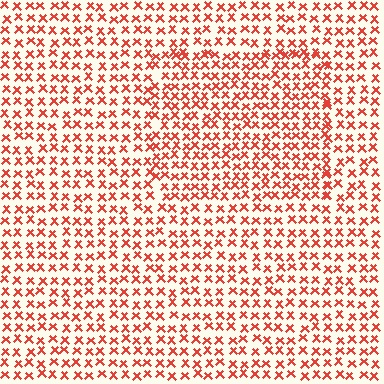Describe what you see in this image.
The image contains small red elements arranged at two different densities. A rectangle-shaped region is visible where the elements are more densely packed than the surrounding area.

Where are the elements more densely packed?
The elements are more densely packed inside the rectangle boundary.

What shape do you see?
I see a rectangle.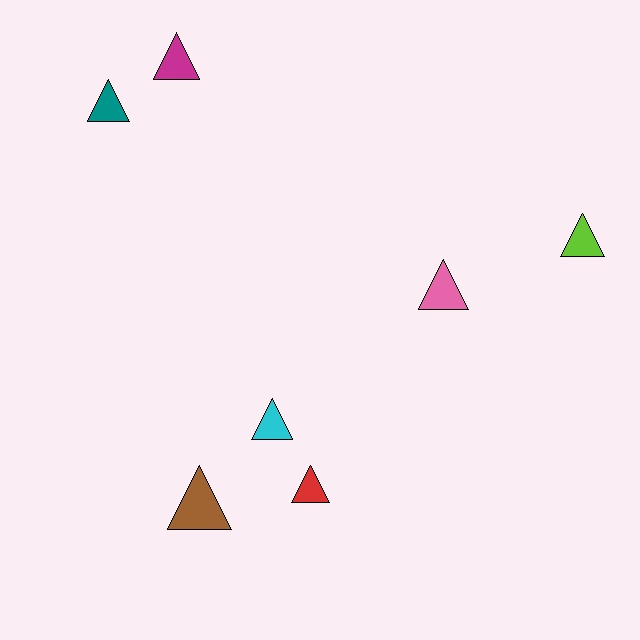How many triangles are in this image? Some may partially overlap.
There are 7 triangles.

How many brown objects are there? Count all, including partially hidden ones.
There is 1 brown object.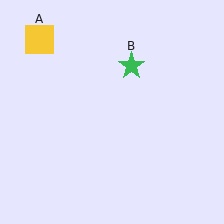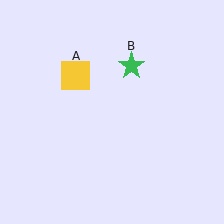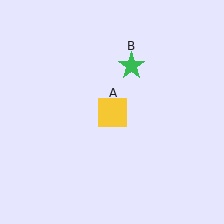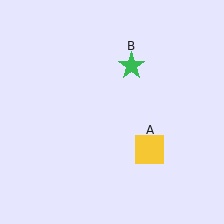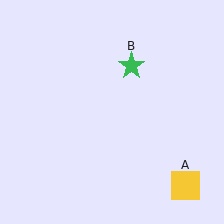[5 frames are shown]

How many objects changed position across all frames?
1 object changed position: yellow square (object A).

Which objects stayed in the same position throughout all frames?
Green star (object B) remained stationary.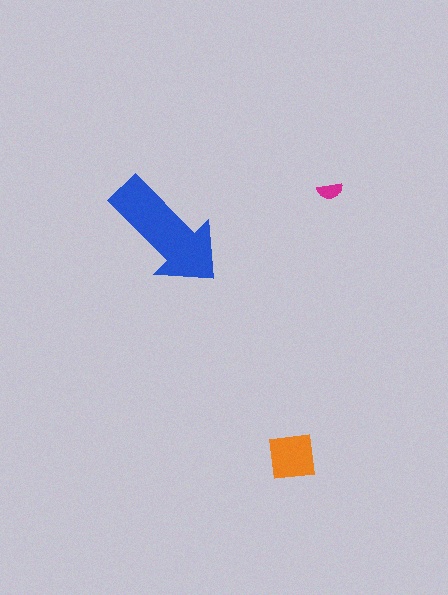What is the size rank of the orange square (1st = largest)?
2nd.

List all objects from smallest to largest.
The magenta semicircle, the orange square, the blue arrow.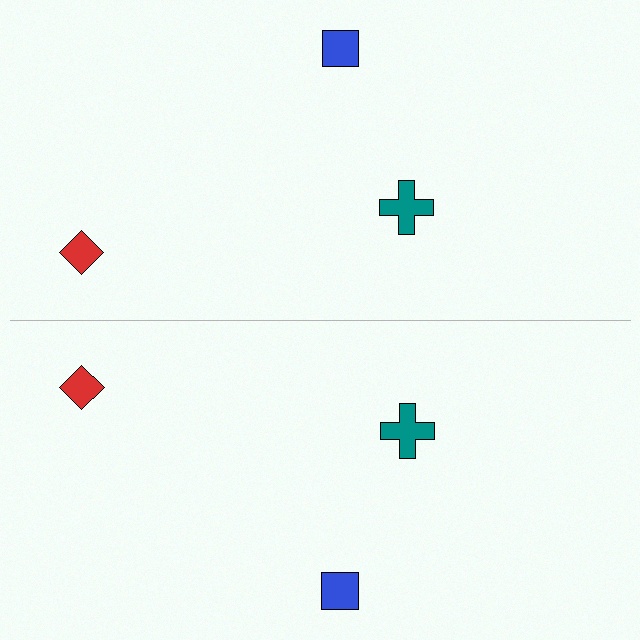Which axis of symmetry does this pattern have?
The pattern has a horizontal axis of symmetry running through the center of the image.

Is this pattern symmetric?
Yes, this pattern has bilateral (reflection) symmetry.